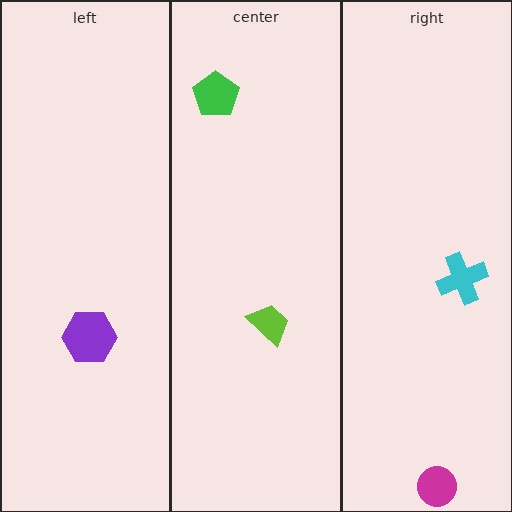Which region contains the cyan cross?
The right region.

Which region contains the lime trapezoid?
The center region.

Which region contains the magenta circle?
The right region.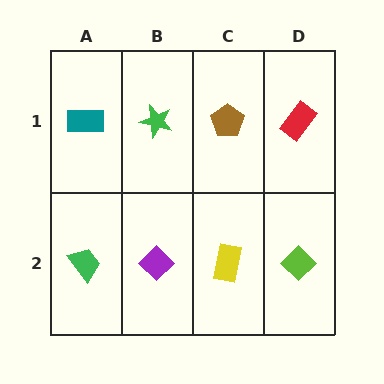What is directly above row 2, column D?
A red rectangle.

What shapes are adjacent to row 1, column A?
A green trapezoid (row 2, column A), a green star (row 1, column B).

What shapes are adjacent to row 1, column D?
A lime diamond (row 2, column D), a brown pentagon (row 1, column C).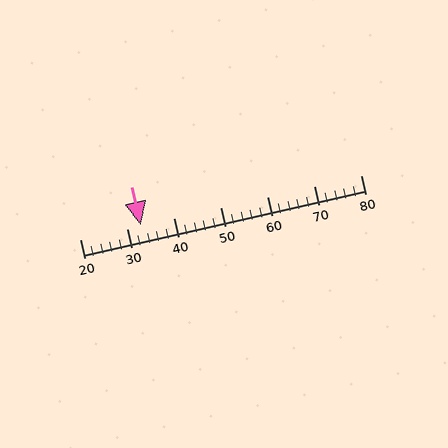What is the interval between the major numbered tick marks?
The major tick marks are spaced 10 units apart.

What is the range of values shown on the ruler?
The ruler shows values from 20 to 80.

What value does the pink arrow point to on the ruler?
The pink arrow points to approximately 33.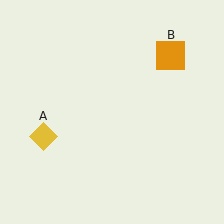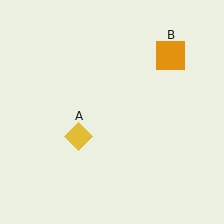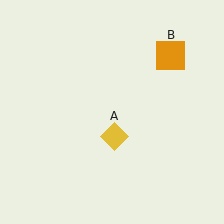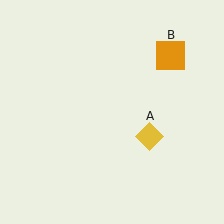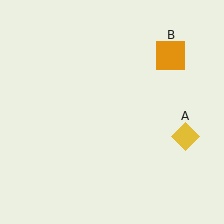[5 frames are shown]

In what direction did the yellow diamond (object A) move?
The yellow diamond (object A) moved right.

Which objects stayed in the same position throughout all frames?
Orange square (object B) remained stationary.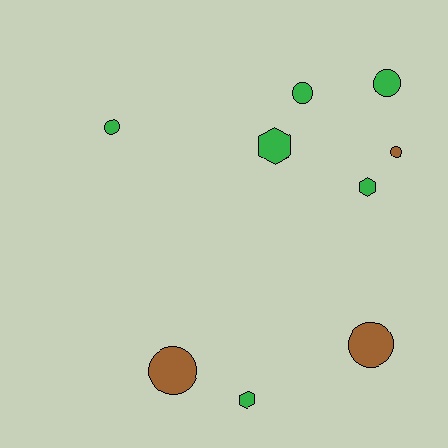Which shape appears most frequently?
Circle, with 6 objects.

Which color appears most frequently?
Green, with 6 objects.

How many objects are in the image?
There are 9 objects.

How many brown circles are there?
There are 3 brown circles.